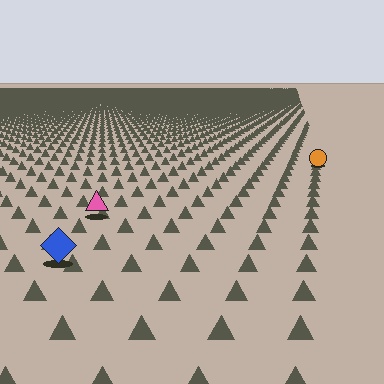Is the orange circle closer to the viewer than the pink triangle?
No. The pink triangle is closer — you can tell from the texture gradient: the ground texture is coarser near it.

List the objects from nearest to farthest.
From nearest to farthest: the blue diamond, the pink triangle, the orange circle.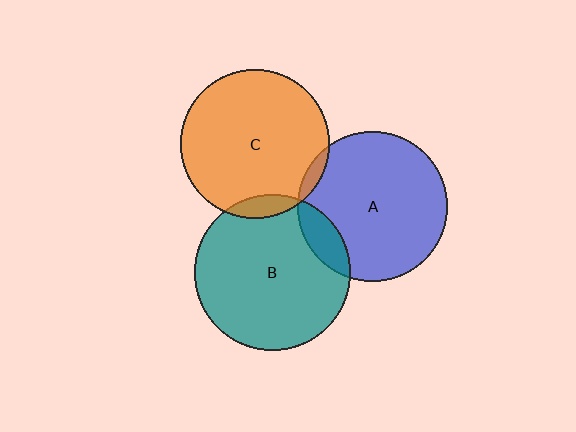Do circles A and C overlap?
Yes.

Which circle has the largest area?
Circle B (teal).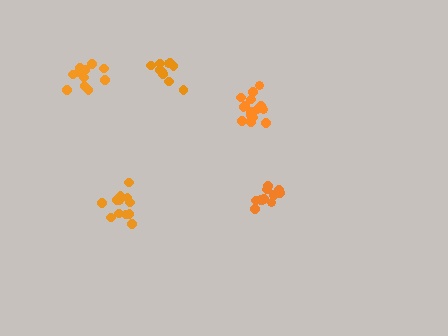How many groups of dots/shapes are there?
There are 5 groups.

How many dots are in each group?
Group 1: 11 dots, Group 2: 12 dots, Group 3: 11 dots, Group 4: 16 dots, Group 5: 11 dots (61 total).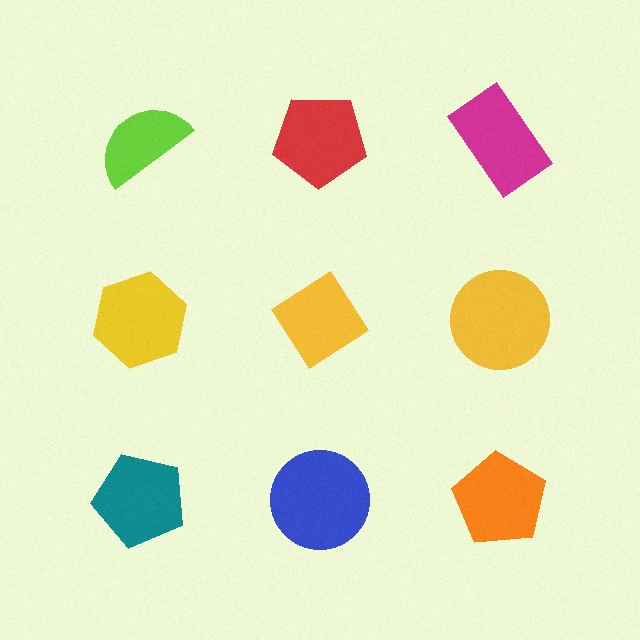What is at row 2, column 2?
A yellow diamond.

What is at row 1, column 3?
A magenta rectangle.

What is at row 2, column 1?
A yellow hexagon.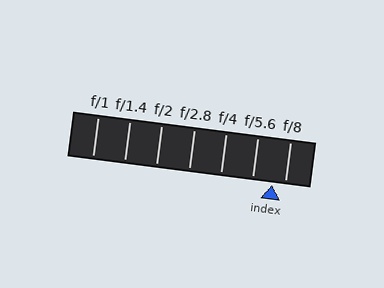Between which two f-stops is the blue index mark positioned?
The index mark is between f/5.6 and f/8.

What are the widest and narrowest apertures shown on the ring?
The widest aperture shown is f/1 and the narrowest is f/8.